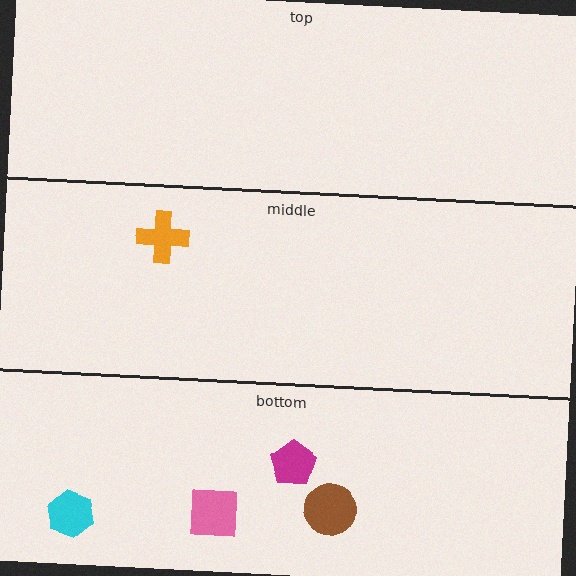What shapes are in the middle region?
The orange cross.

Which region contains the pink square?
The bottom region.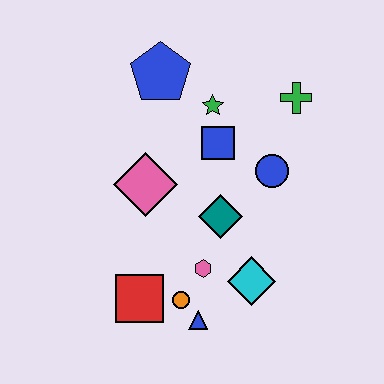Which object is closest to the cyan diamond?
The pink hexagon is closest to the cyan diamond.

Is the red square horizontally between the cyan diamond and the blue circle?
No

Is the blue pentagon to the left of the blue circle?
Yes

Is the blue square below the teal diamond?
No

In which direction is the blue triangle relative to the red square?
The blue triangle is to the right of the red square.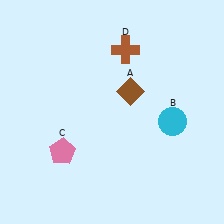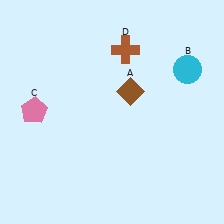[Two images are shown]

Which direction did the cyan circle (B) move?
The cyan circle (B) moved up.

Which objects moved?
The objects that moved are: the cyan circle (B), the pink pentagon (C).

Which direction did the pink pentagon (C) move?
The pink pentagon (C) moved up.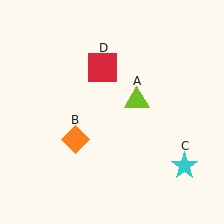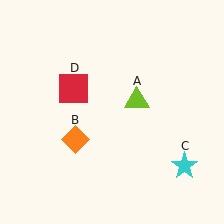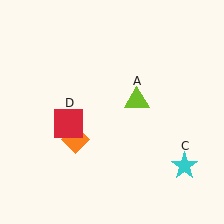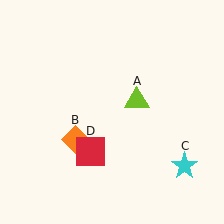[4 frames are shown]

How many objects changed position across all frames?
1 object changed position: red square (object D).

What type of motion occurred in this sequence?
The red square (object D) rotated counterclockwise around the center of the scene.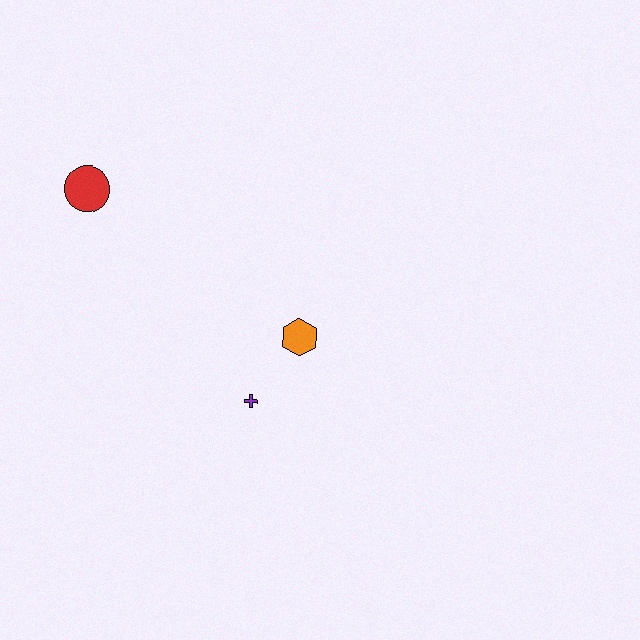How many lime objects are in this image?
There are no lime objects.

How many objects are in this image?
There are 3 objects.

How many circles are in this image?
There is 1 circle.